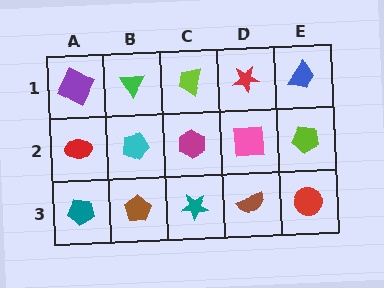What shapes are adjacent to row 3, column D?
A pink square (row 2, column D), a teal star (row 3, column C), a red circle (row 3, column E).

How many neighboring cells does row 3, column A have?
2.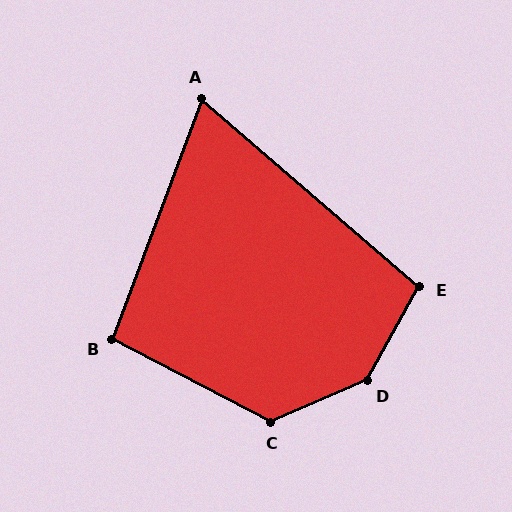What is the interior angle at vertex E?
Approximately 101 degrees (obtuse).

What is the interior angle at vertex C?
Approximately 129 degrees (obtuse).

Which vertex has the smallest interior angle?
A, at approximately 70 degrees.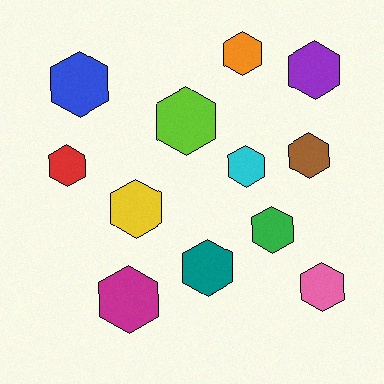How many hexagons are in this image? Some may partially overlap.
There are 12 hexagons.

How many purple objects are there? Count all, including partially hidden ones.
There is 1 purple object.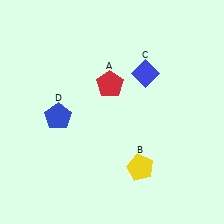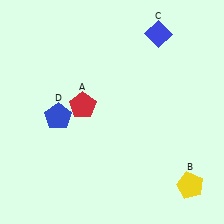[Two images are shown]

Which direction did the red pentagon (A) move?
The red pentagon (A) moved left.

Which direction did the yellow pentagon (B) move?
The yellow pentagon (B) moved right.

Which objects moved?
The objects that moved are: the red pentagon (A), the yellow pentagon (B), the blue diamond (C).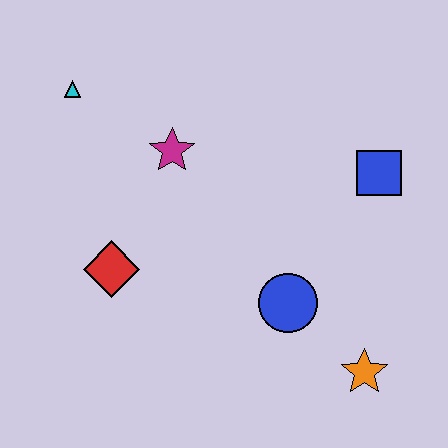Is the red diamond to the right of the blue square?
No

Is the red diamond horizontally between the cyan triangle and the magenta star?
Yes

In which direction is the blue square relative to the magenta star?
The blue square is to the right of the magenta star.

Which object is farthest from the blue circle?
The cyan triangle is farthest from the blue circle.